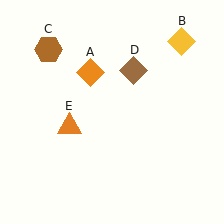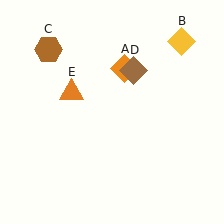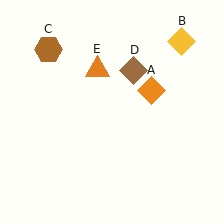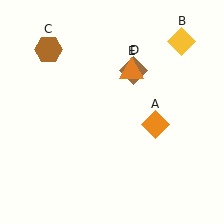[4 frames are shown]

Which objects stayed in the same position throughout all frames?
Yellow diamond (object B) and brown hexagon (object C) and brown diamond (object D) remained stationary.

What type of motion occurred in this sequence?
The orange diamond (object A), orange triangle (object E) rotated clockwise around the center of the scene.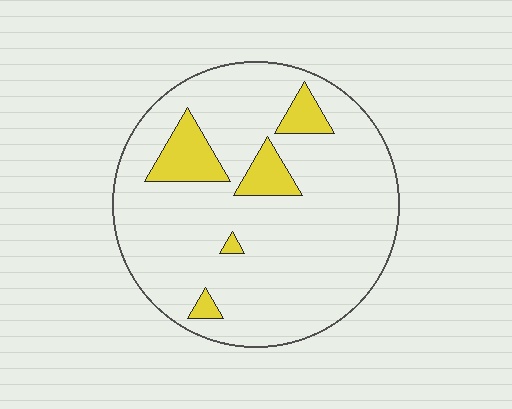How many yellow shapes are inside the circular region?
5.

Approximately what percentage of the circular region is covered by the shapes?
Approximately 10%.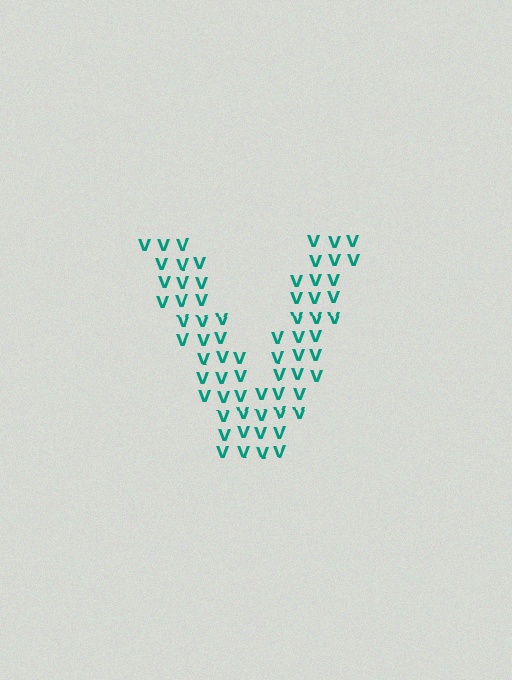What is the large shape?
The large shape is the letter V.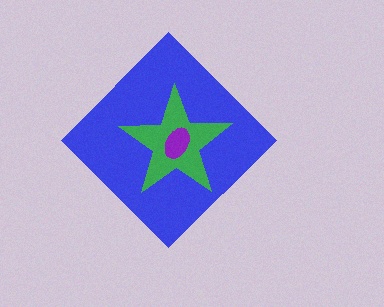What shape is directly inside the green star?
The purple ellipse.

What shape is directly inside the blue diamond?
The green star.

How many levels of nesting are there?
3.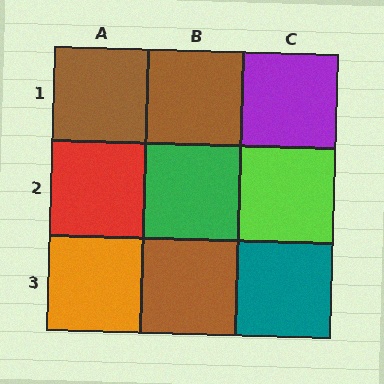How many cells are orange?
1 cell is orange.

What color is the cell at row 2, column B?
Green.